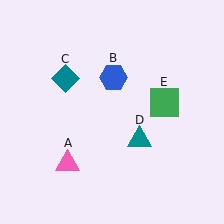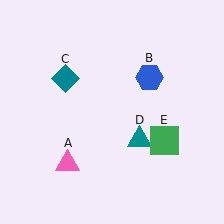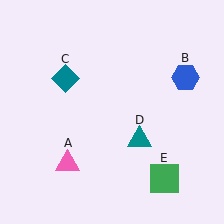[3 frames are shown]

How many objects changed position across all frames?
2 objects changed position: blue hexagon (object B), green square (object E).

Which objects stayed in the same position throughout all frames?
Pink triangle (object A) and teal diamond (object C) and teal triangle (object D) remained stationary.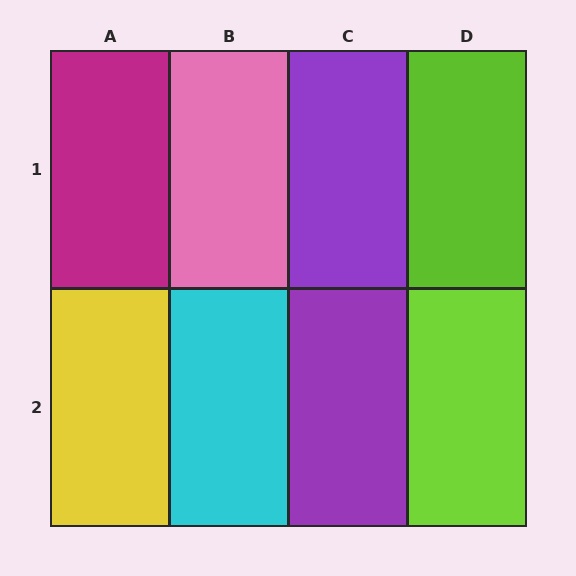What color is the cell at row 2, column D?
Lime.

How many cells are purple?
2 cells are purple.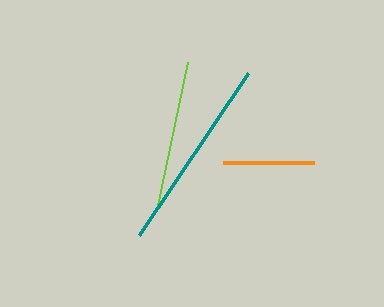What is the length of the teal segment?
The teal segment is approximately 195 pixels long.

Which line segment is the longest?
The teal line is the longest at approximately 195 pixels.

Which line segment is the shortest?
The orange line is the shortest at approximately 90 pixels.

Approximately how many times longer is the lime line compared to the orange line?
The lime line is approximately 1.7 times the length of the orange line.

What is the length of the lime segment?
The lime segment is approximately 151 pixels long.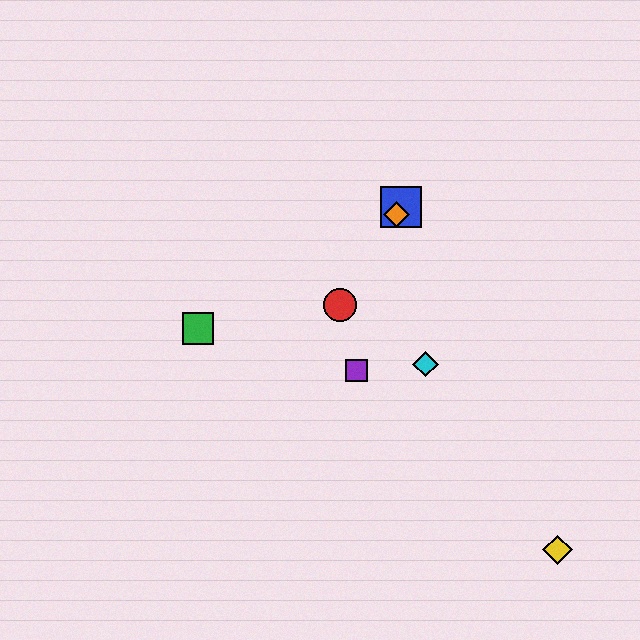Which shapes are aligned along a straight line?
The red circle, the blue square, the orange diamond are aligned along a straight line.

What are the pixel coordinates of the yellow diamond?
The yellow diamond is at (557, 550).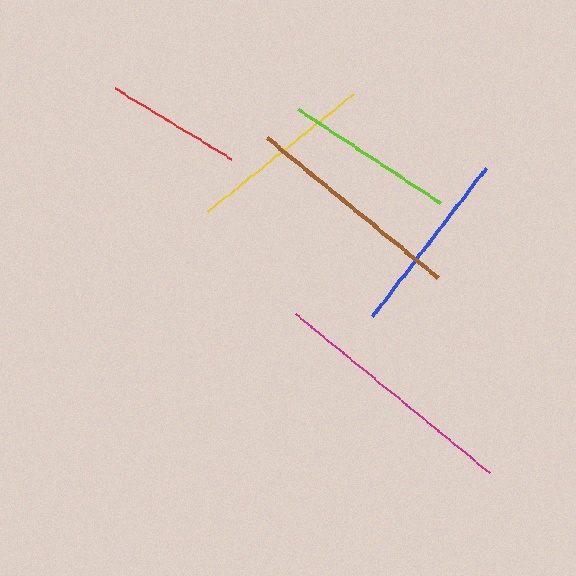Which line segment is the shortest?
The red line is the shortest at approximately 136 pixels.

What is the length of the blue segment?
The blue segment is approximately 187 pixels long.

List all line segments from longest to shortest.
From longest to shortest: magenta, brown, yellow, blue, lime, red.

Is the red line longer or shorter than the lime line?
The lime line is longer than the red line.